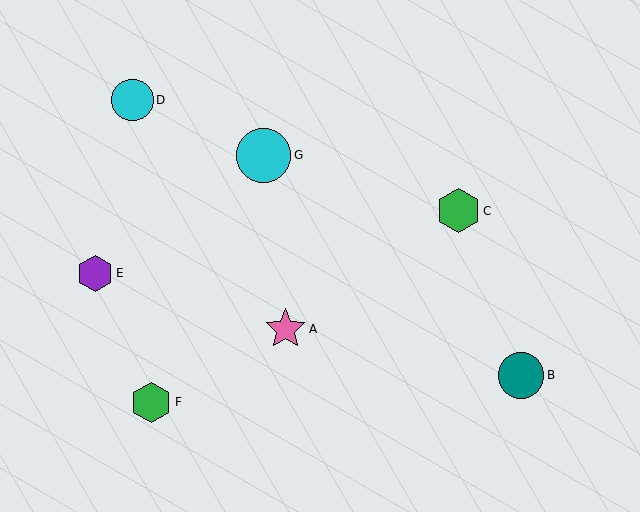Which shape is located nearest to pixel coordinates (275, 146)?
The cyan circle (labeled G) at (264, 155) is nearest to that location.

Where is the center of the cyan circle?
The center of the cyan circle is at (264, 155).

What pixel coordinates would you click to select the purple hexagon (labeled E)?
Click at (95, 273) to select the purple hexagon E.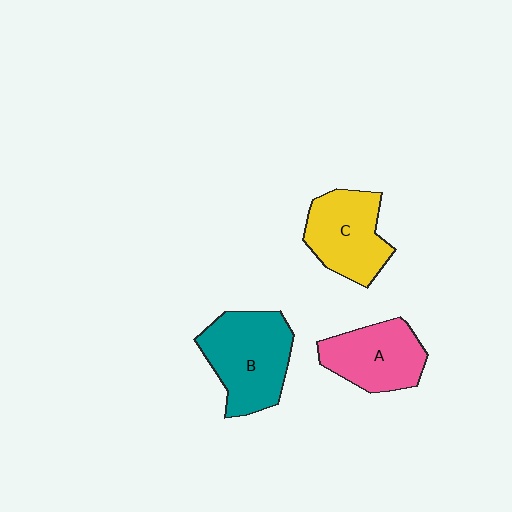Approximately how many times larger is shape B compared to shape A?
Approximately 1.3 times.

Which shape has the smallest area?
Shape A (pink).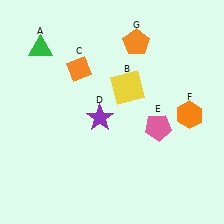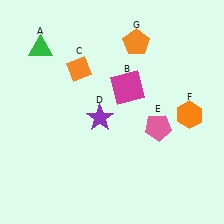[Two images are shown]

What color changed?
The square (B) changed from yellow in Image 1 to magenta in Image 2.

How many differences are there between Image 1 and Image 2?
There is 1 difference between the two images.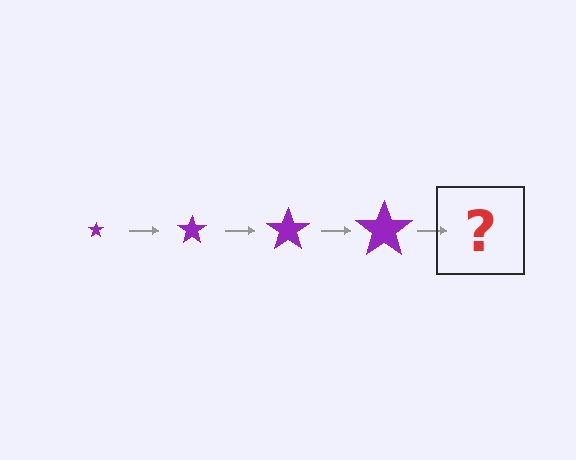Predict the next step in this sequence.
The next step is a purple star, larger than the previous one.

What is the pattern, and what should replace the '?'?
The pattern is that the star gets progressively larger each step. The '?' should be a purple star, larger than the previous one.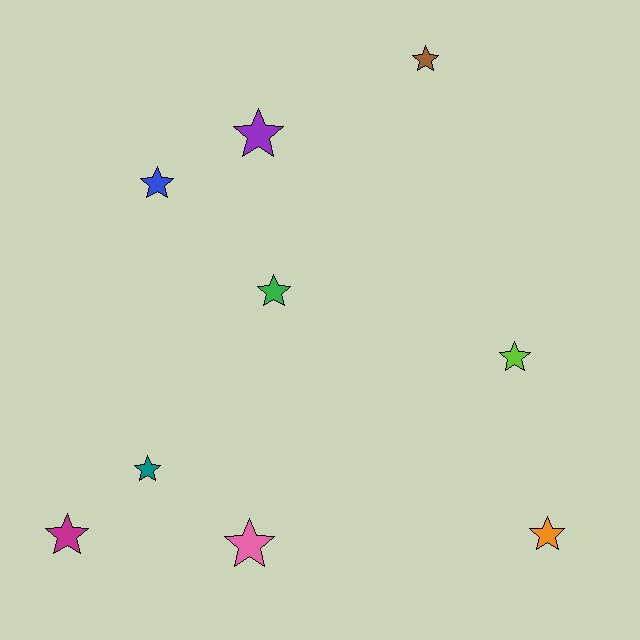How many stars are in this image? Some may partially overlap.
There are 9 stars.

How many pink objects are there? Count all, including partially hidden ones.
There is 1 pink object.